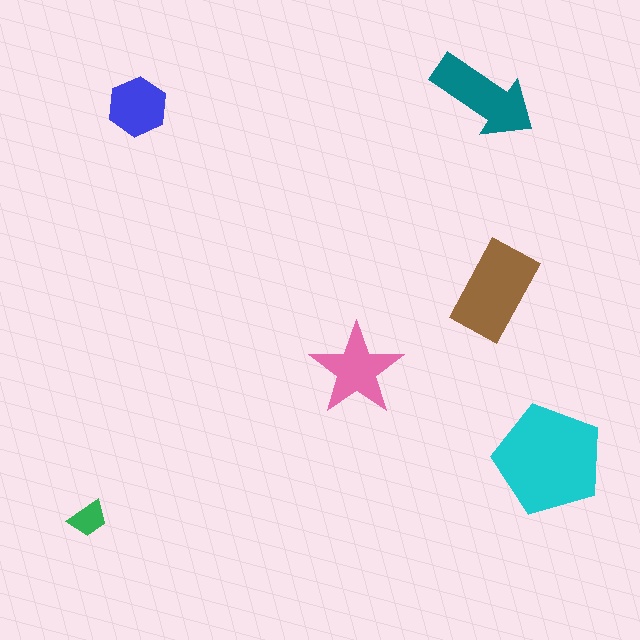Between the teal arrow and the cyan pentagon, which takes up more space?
The cyan pentagon.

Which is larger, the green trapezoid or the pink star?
The pink star.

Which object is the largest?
The cyan pentagon.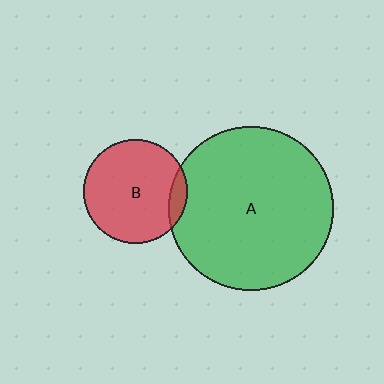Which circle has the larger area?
Circle A (green).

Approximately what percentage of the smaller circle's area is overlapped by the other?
Approximately 10%.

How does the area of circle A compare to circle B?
Approximately 2.5 times.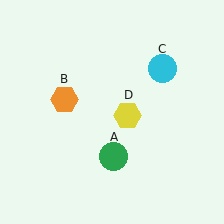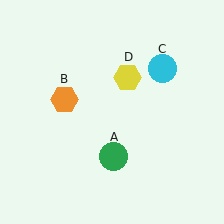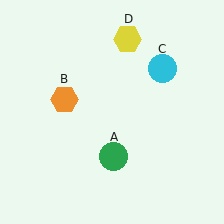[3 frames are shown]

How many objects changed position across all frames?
1 object changed position: yellow hexagon (object D).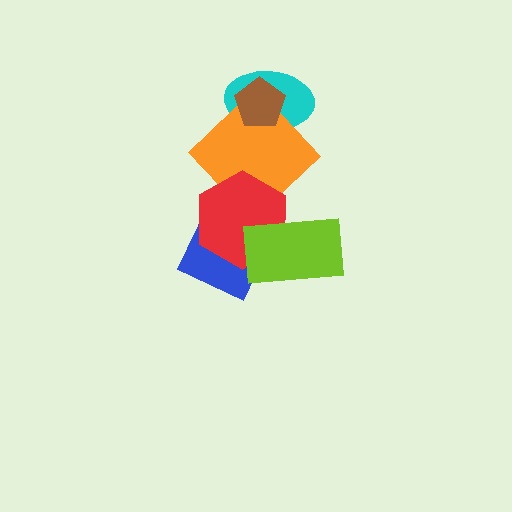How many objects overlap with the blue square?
2 objects overlap with the blue square.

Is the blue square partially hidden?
Yes, it is partially covered by another shape.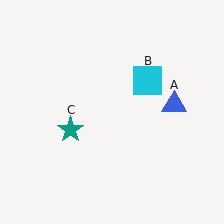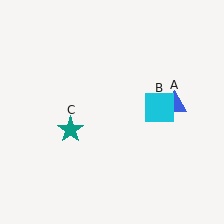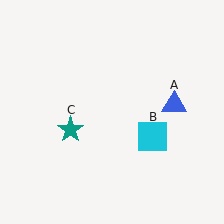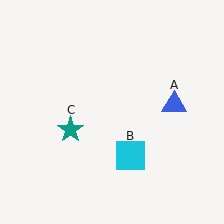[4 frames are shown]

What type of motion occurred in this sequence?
The cyan square (object B) rotated clockwise around the center of the scene.